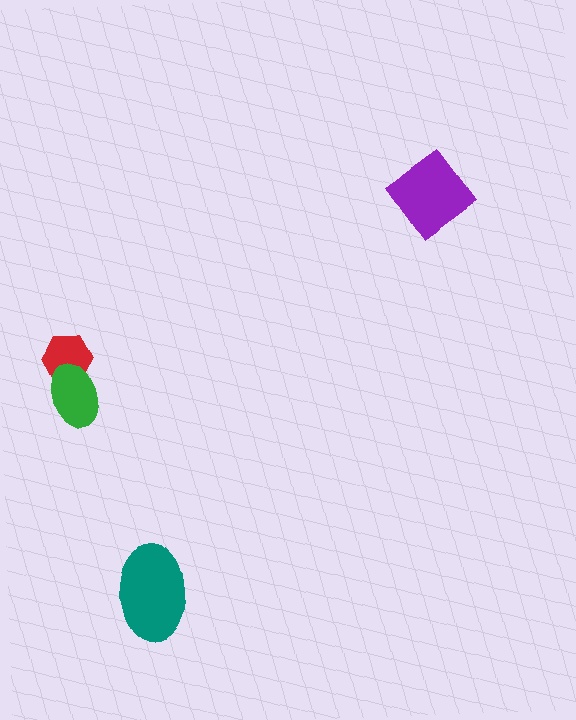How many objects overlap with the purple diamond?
0 objects overlap with the purple diamond.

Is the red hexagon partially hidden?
Yes, it is partially covered by another shape.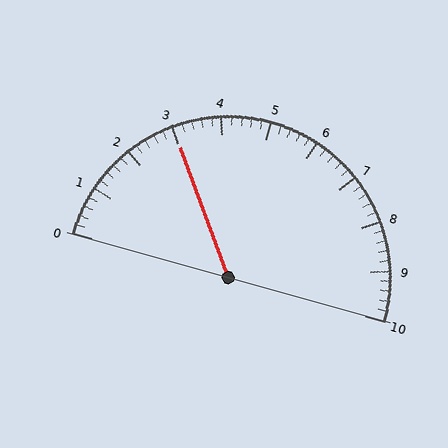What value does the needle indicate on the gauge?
The needle indicates approximately 3.0.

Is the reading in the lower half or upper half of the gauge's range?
The reading is in the lower half of the range (0 to 10).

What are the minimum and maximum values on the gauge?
The gauge ranges from 0 to 10.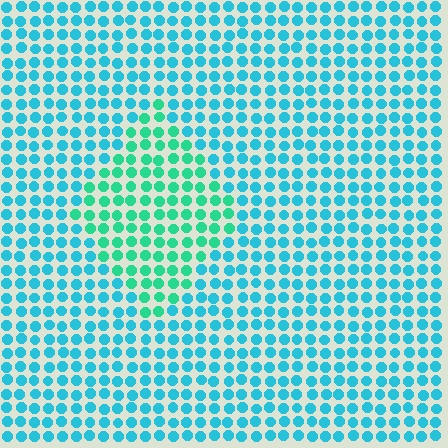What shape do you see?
I see a diamond.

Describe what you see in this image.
The image is filled with small cyan elements in a uniform arrangement. A diamond-shaped region is visible where the elements are tinted to a slightly different hue, forming a subtle color boundary.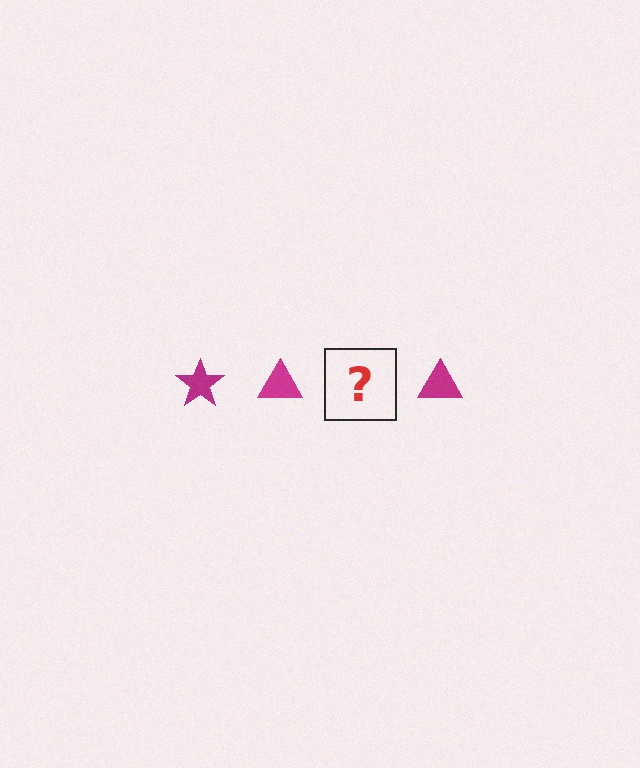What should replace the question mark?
The question mark should be replaced with a magenta star.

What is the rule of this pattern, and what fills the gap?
The rule is that the pattern cycles through star, triangle shapes in magenta. The gap should be filled with a magenta star.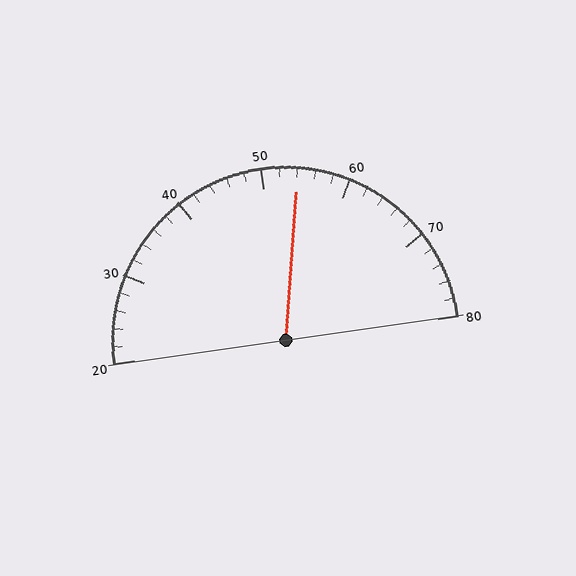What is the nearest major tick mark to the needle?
The nearest major tick mark is 50.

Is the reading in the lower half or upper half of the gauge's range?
The reading is in the upper half of the range (20 to 80).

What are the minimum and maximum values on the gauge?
The gauge ranges from 20 to 80.